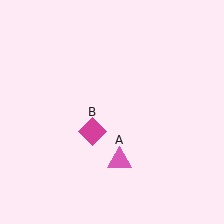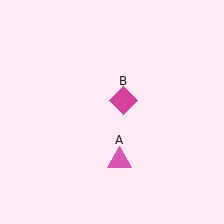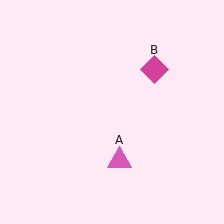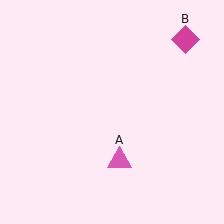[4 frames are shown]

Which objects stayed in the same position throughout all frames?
Pink triangle (object A) remained stationary.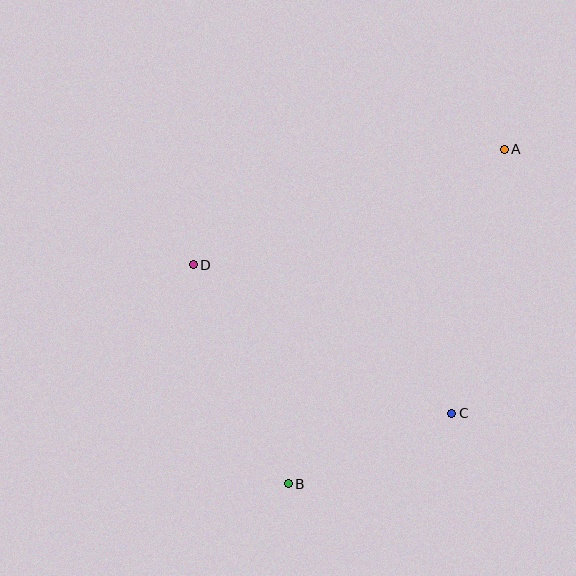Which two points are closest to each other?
Points B and C are closest to each other.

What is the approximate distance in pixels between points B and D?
The distance between B and D is approximately 239 pixels.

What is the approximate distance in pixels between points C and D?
The distance between C and D is approximately 298 pixels.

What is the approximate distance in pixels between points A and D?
The distance between A and D is approximately 332 pixels.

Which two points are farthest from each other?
Points A and B are farthest from each other.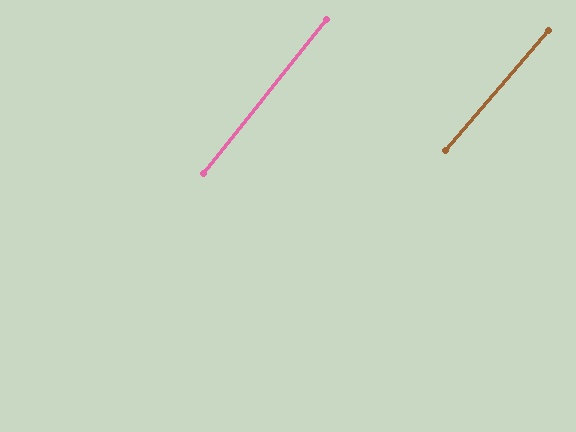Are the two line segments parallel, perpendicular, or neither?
Parallel — their directions differ by only 2.0°.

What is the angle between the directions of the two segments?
Approximately 2 degrees.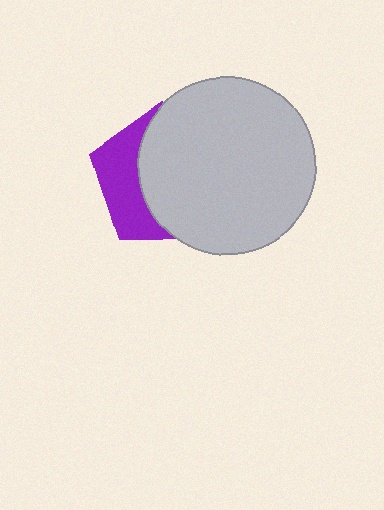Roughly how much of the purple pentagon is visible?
A small part of it is visible (roughly 35%).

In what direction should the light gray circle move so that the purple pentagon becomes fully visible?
The light gray circle should move right. That is the shortest direction to clear the overlap and leave the purple pentagon fully visible.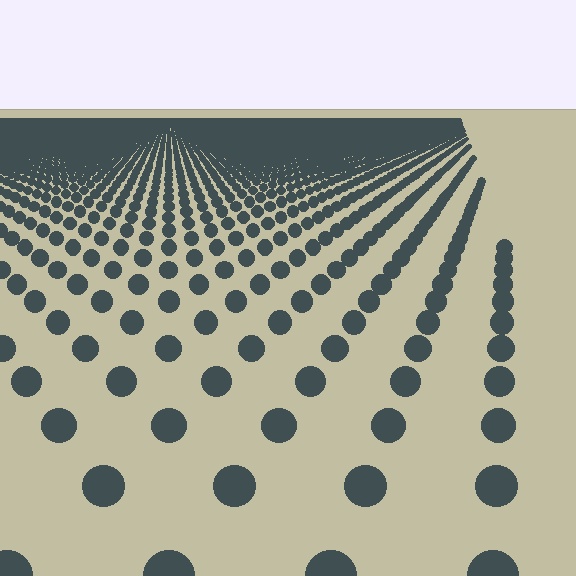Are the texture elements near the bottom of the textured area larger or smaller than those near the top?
Larger. Near the bottom, elements are closer to the viewer and appear at a bigger on-screen size.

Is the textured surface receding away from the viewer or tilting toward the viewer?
The surface is receding away from the viewer. Texture elements get smaller and denser toward the top.